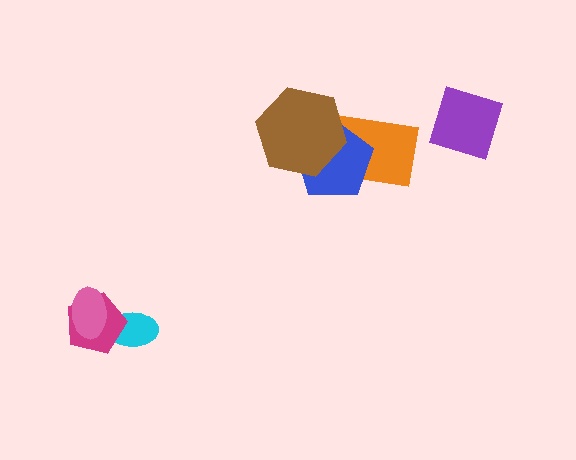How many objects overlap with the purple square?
0 objects overlap with the purple square.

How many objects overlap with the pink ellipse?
2 objects overlap with the pink ellipse.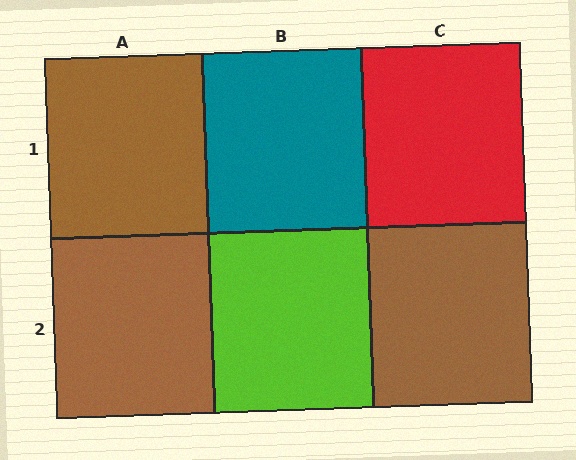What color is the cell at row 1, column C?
Red.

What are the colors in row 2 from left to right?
Brown, lime, brown.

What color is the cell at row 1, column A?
Brown.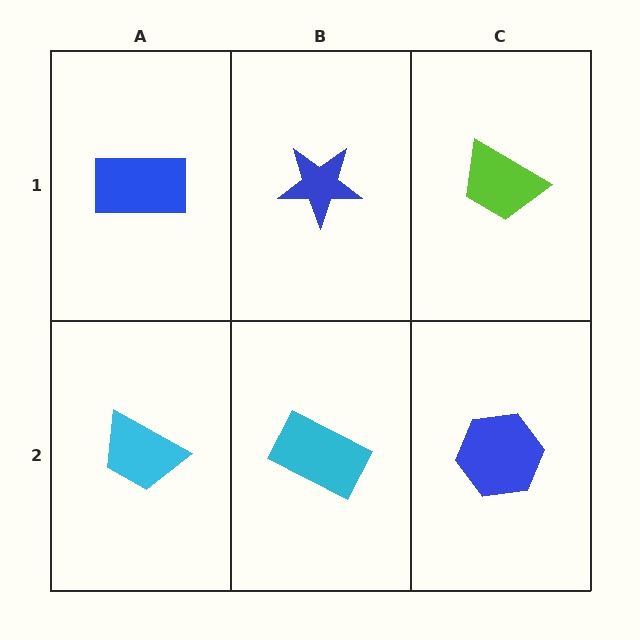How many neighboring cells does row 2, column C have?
2.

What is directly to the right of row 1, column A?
A blue star.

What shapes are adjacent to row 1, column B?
A cyan rectangle (row 2, column B), a blue rectangle (row 1, column A), a lime trapezoid (row 1, column C).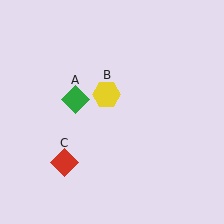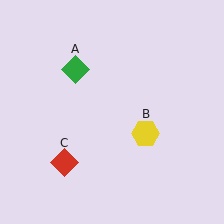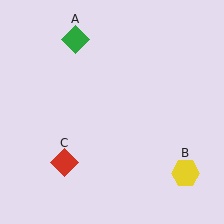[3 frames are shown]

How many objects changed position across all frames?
2 objects changed position: green diamond (object A), yellow hexagon (object B).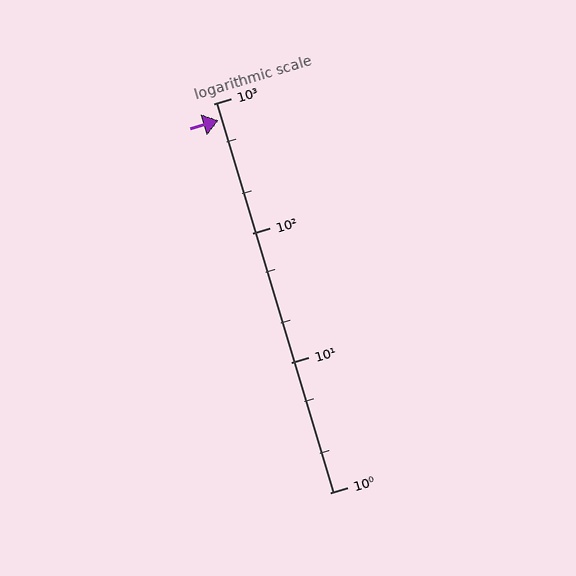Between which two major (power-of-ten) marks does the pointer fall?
The pointer is between 100 and 1000.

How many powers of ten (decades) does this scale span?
The scale spans 3 decades, from 1 to 1000.